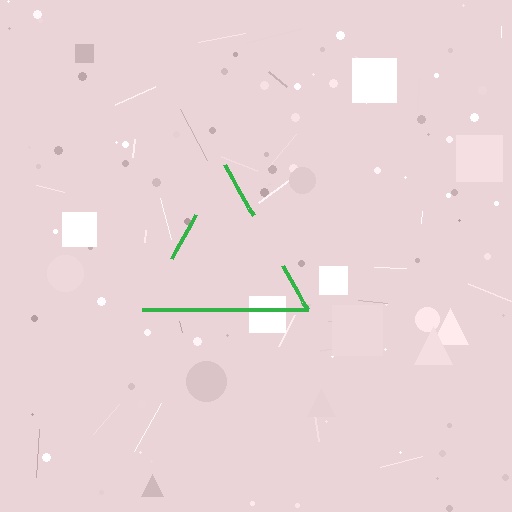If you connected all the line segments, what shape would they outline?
They would outline a triangle.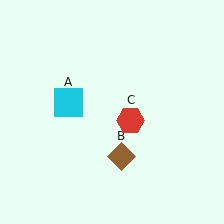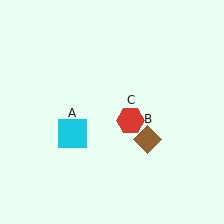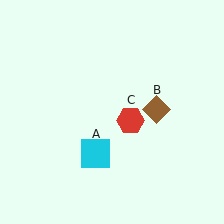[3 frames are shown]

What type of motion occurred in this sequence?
The cyan square (object A), brown diamond (object B) rotated counterclockwise around the center of the scene.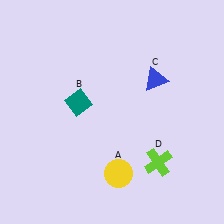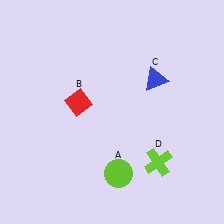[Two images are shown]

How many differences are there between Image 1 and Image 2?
There are 2 differences between the two images.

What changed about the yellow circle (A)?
In Image 1, A is yellow. In Image 2, it changed to lime.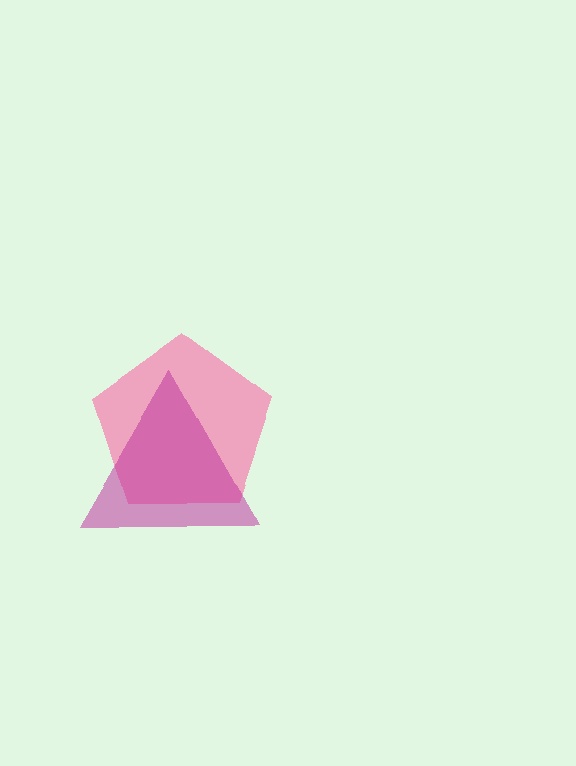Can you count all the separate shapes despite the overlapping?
Yes, there are 2 separate shapes.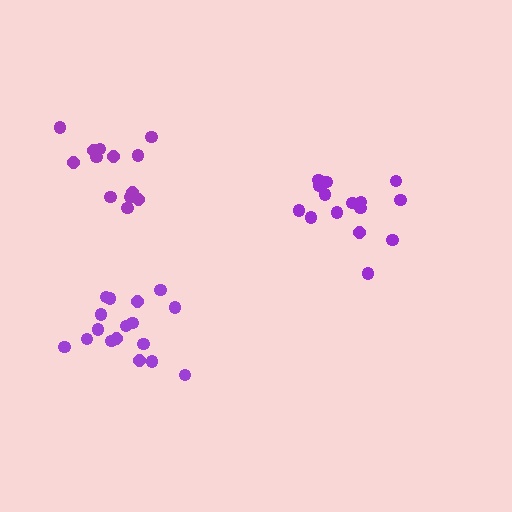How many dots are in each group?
Group 1: 13 dots, Group 2: 15 dots, Group 3: 17 dots (45 total).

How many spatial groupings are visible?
There are 3 spatial groupings.